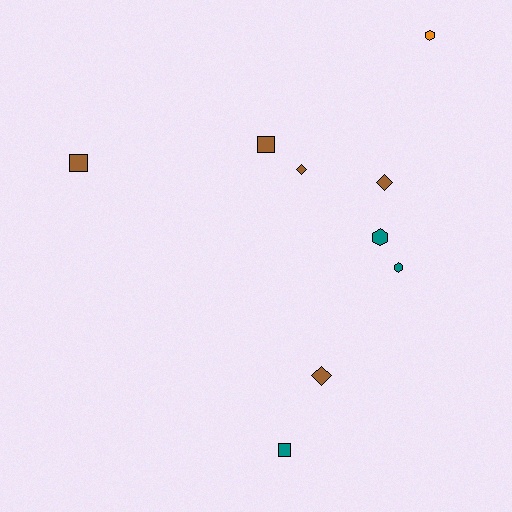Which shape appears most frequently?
Square, with 3 objects.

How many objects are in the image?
There are 9 objects.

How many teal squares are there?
There is 1 teal square.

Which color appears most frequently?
Brown, with 5 objects.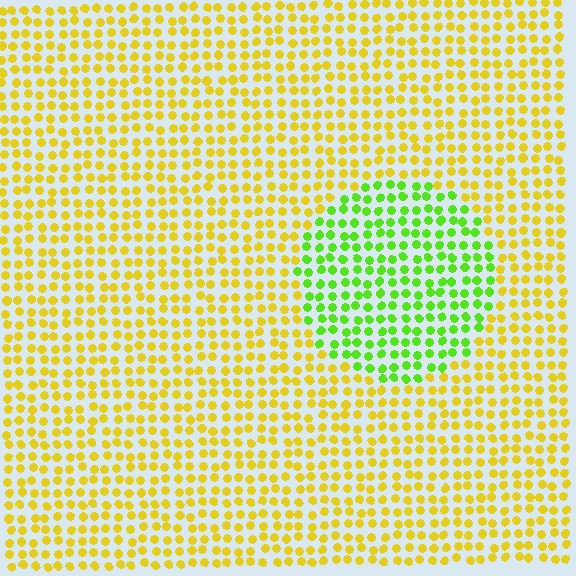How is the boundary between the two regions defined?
The boundary is defined purely by a slight shift in hue (about 50 degrees). Spacing, size, and orientation are identical on both sides.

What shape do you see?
I see a circle.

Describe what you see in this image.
The image is filled with small yellow elements in a uniform arrangement. A circle-shaped region is visible where the elements are tinted to a slightly different hue, forming a subtle color boundary.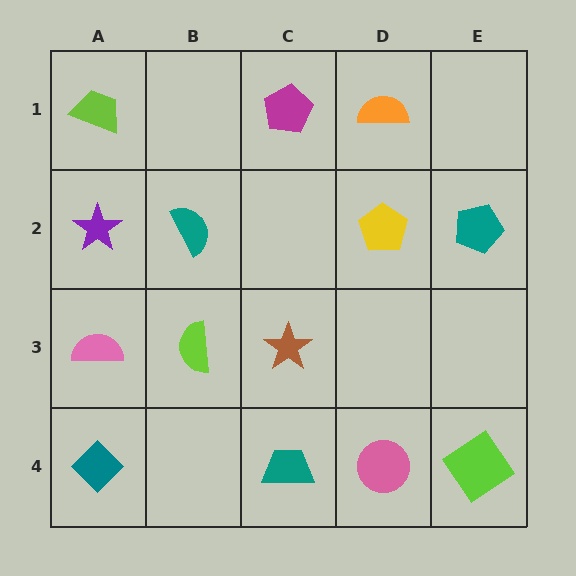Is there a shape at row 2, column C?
No, that cell is empty.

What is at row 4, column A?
A teal diamond.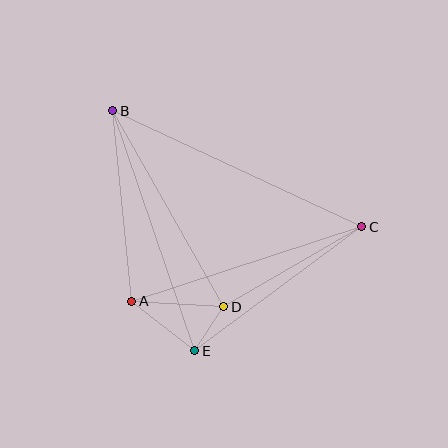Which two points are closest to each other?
Points D and E are closest to each other.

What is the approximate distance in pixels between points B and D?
The distance between B and D is approximately 225 pixels.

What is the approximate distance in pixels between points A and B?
The distance between A and B is approximately 191 pixels.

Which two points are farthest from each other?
Points B and C are farthest from each other.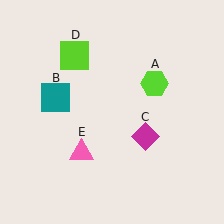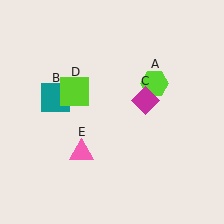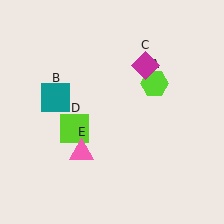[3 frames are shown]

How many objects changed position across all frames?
2 objects changed position: magenta diamond (object C), lime square (object D).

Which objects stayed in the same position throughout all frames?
Lime hexagon (object A) and teal square (object B) and pink triangle (object E) remained stationary.